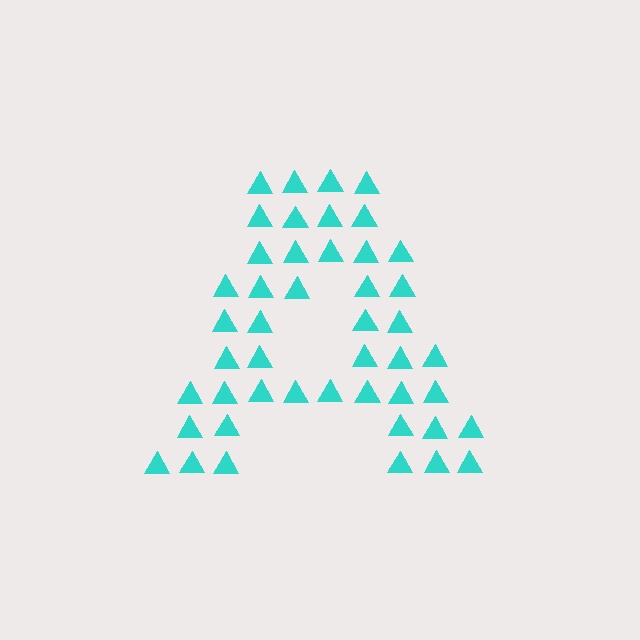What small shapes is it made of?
It is made of small triangles.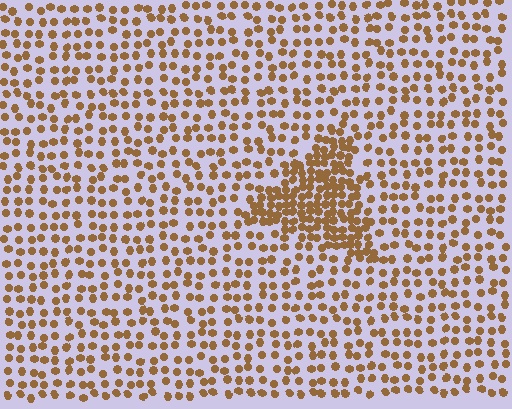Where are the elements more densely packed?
The elements are more densely packed inside the triangle boundary.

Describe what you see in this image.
The image contains small brown elements arranged at two different densities. A triangle-shaped region is visible where the elements are more densely packed than the surrounding area.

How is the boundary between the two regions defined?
The boundary is defined by a change in element density (approximately 2.3x ratio). All elements are the same color, size, and shape.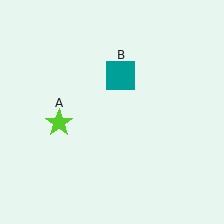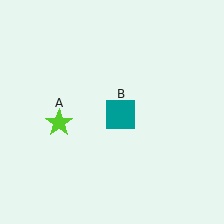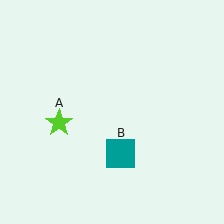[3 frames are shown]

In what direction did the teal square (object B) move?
The teal square (object B) moved down.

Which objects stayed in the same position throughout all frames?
Lime star (object A) remained stationary.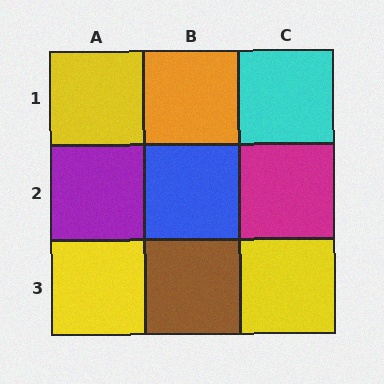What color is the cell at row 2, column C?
Magenta.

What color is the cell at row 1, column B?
Orange.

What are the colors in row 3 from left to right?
Yellow, brown, yellow.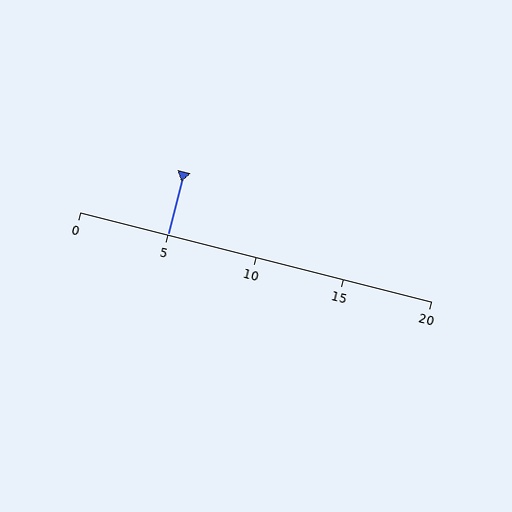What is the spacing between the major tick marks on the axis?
The major ticks are spaced 5 apart.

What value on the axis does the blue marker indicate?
The marker indicates approximately 5.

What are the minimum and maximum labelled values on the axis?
The axis runs from 0 to 20.